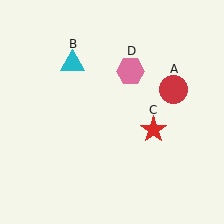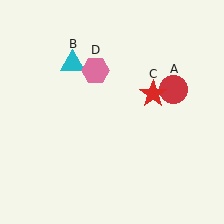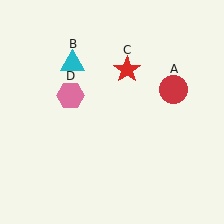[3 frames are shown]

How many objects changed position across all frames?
2 objects changed position: red star (object C), pink hexagon (object D).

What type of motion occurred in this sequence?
The red star (object C), pink hexagon (object D) rotated counterclockwise around the center of the scene.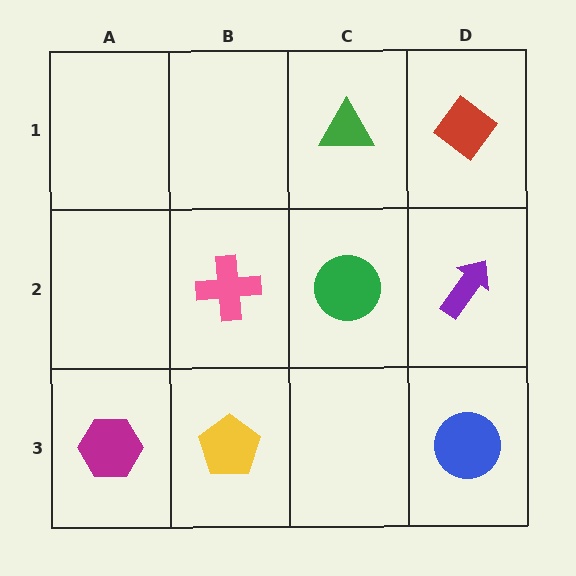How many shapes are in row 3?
3 shapes.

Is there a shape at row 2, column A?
No, that cell is empty.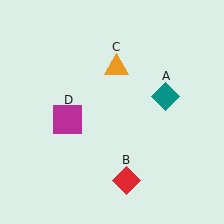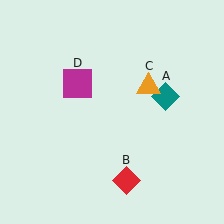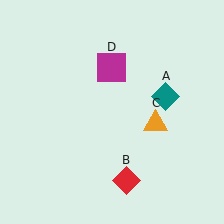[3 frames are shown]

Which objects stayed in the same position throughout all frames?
Teal diamond (object A) and red diamond (object B) remained stationary.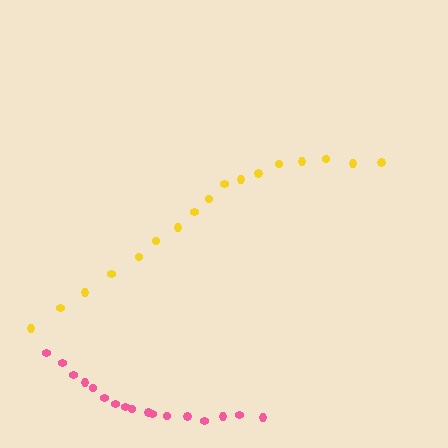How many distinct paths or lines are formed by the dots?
There are 2 distinct paths.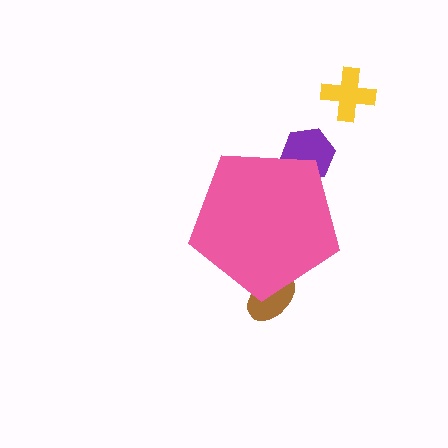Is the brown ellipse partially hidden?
Yes, the brown ellipse is partially hidden behind the pink pentagon.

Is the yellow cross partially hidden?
No, the yellow cross is fully visible.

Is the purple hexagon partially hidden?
Yes, the purple hexagon is partially hidden behind the pink pentagon.